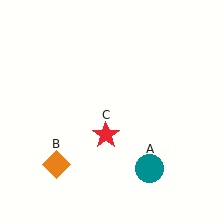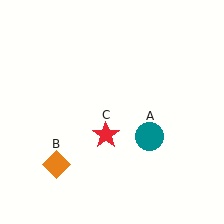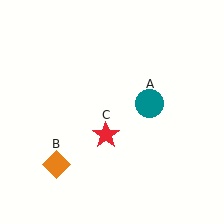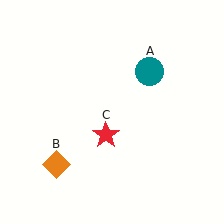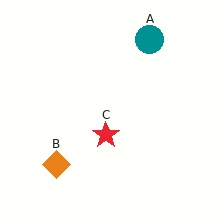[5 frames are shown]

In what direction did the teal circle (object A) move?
The teal circle (object A) moved up.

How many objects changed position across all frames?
1 object changed position: teal circle (object A).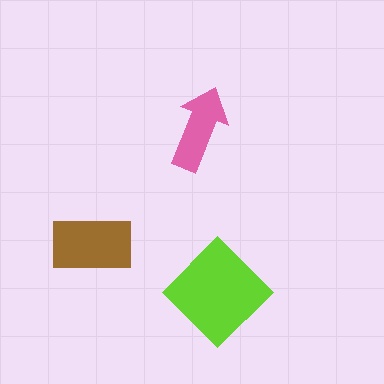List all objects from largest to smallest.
The lime diamond, the brown rectangle, the pink arrow.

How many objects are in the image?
There are 3 objects in the image.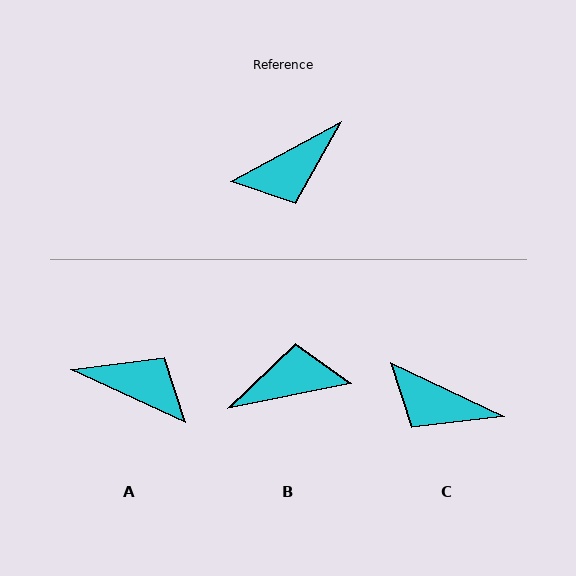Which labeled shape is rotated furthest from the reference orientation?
B, about 163 degrees away.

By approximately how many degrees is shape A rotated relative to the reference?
Approximately 127 degrees counter-clockwise.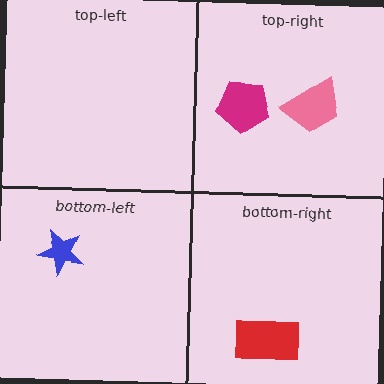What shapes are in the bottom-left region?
The blue star.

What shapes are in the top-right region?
The pink trapezoid, the magenta pentagon.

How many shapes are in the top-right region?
2.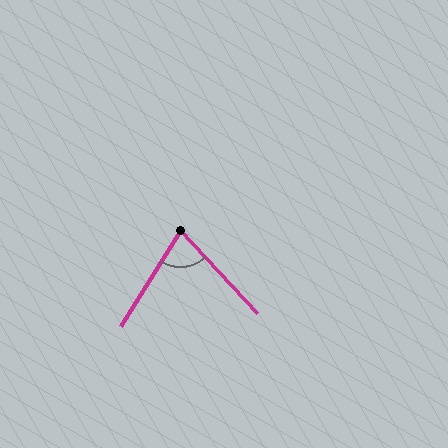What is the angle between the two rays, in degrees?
Approximately 75 degrees.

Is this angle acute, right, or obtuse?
It is acute.